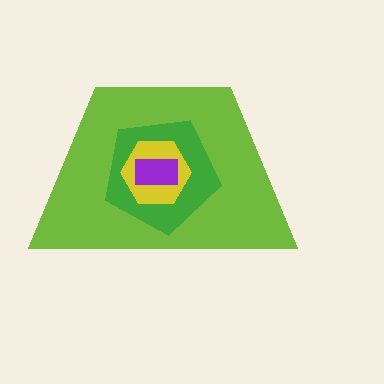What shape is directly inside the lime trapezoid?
The green pentagon.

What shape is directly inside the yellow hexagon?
The purple rectangle.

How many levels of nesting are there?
4.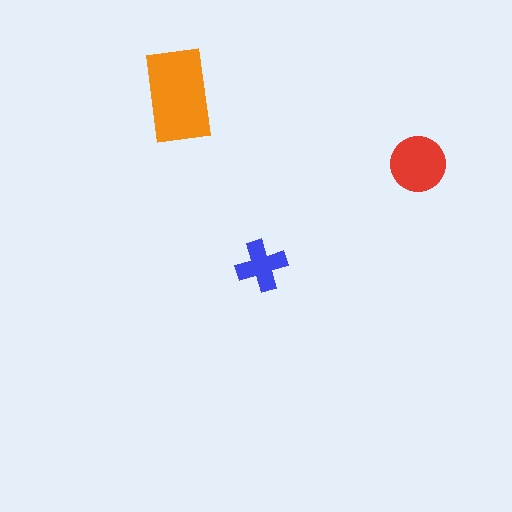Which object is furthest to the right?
The red circle is rightmost.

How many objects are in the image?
There are 3 objects in the image.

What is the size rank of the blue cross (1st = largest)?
3rd.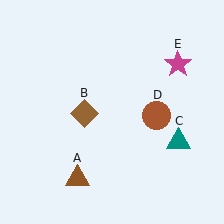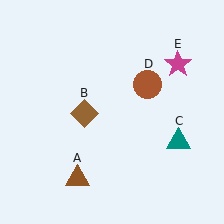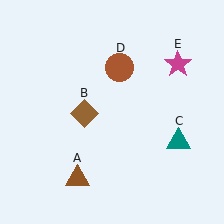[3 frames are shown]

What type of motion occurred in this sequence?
The brown circle (object D) rotated counterclockwise around the center of the scene.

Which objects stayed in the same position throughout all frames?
Brown triangle (object A) and brown diamond (object B) and teal triangle (object C) and magenta star (object E) remained stationary.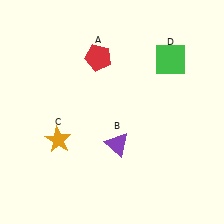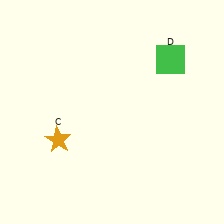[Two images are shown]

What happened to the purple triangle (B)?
The purple triangle (B) was removed in Image 2. It was in the bottom-right area of Image 1.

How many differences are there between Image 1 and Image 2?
There are 2 differences between the two images.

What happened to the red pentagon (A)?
The red pentagon (A) was removed in Image 2. It was in the top-left area of Image 1.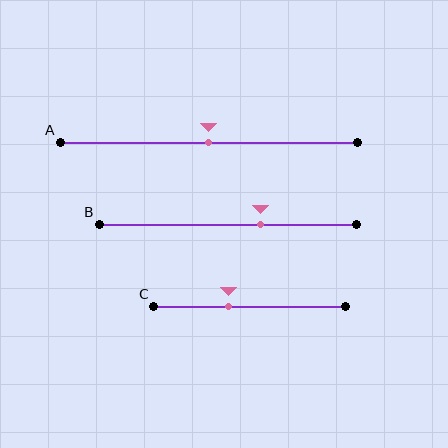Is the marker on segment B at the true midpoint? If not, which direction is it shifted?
No, the marker on segment B is shifted to the right by about 13% of the segment length.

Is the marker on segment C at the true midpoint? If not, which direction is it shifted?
No, the marker on segment C is shifted to the left by about 11% of the segment length.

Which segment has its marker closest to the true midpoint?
Segment A has its marker closest to the true midpoint.